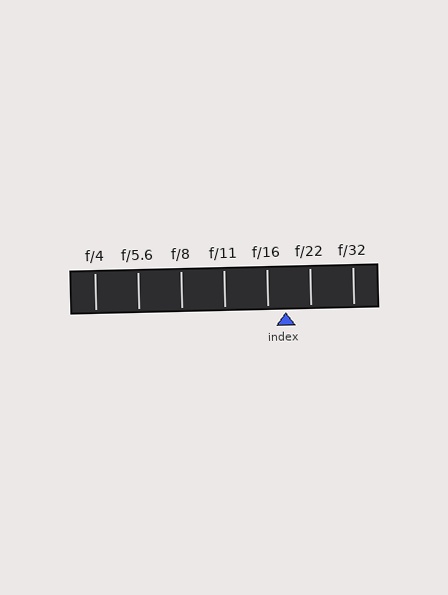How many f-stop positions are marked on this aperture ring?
There are 7 f-stop positions marked.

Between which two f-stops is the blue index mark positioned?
The index mark is between f/16 and f/22.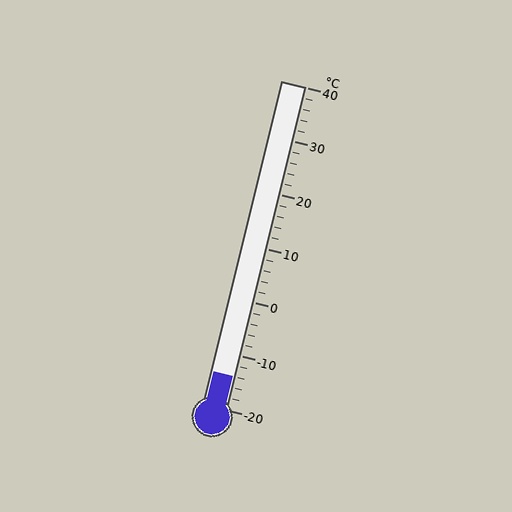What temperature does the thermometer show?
The thermometer shows approximately -14°C.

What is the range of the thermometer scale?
The thermometer scale ranges from -20°C to 40°C.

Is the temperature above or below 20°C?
The temperature is below 20°C.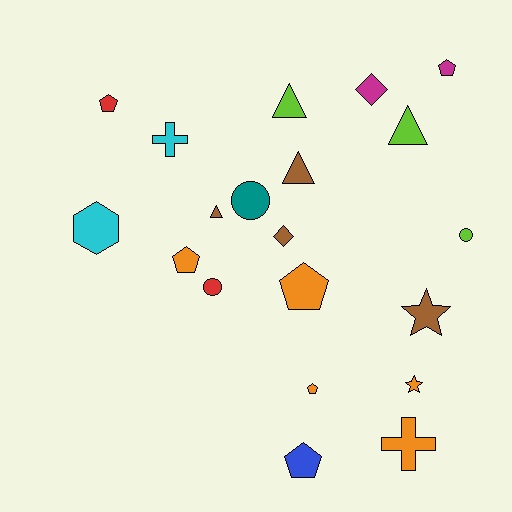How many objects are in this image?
There are 20 objects.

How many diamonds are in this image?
There are 2 diamonds.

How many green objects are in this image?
There are no green objects.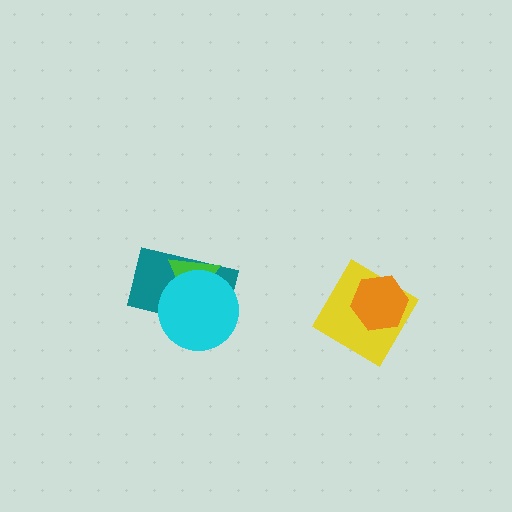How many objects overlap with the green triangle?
2 objects overlap with the green triangle.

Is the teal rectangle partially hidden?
Yes, it is partially covered by another shape.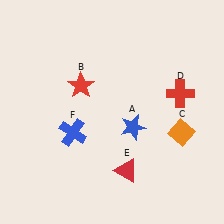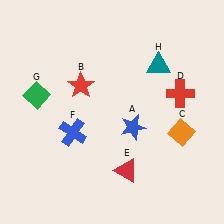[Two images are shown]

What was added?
A green diamond (G), a teal triangle (H) were added in Image 2.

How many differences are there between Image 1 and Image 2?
There are 2 differences between the two images.